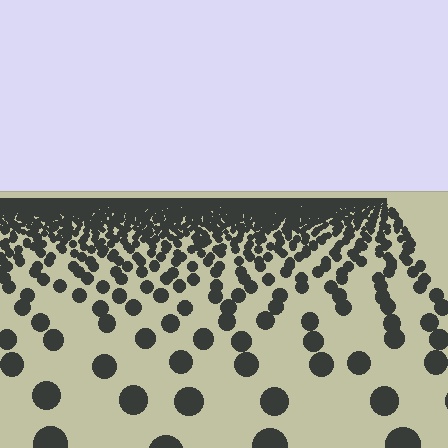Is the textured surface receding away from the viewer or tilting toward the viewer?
The surface is receding away from the viewer. Texture elements get smaller and denser toward the top.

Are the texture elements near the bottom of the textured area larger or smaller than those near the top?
Larger. Near the bottom, elements are closer to the viewer and appear at a bigger on-screen size.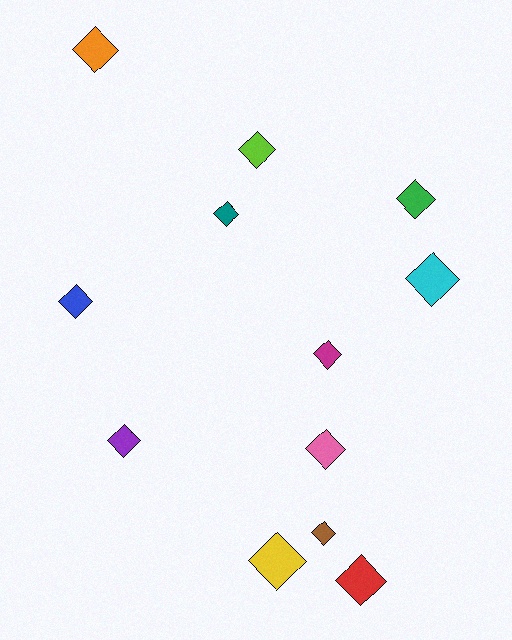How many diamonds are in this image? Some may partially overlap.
There are 12 diamonds.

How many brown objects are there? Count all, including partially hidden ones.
There is 1 brown object.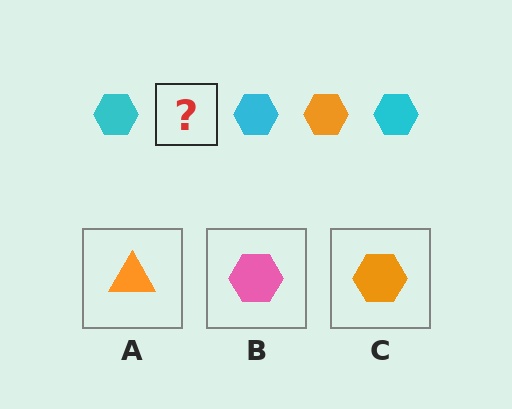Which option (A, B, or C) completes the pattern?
C.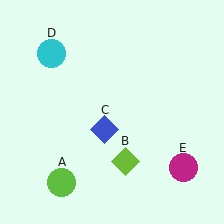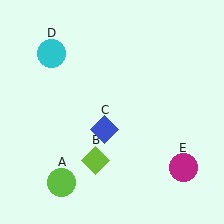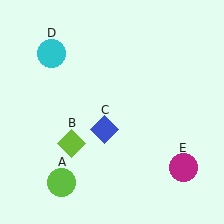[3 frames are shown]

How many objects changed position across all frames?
1 object changed position: lime diamond (object B).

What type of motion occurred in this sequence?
The lime diamond (object B) rotated clockwise around the center of the scene.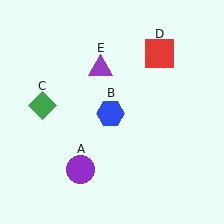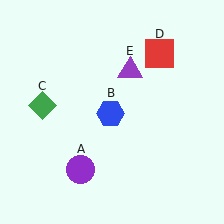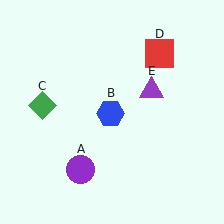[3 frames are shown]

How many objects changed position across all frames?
1 object changed position: purple triangle (object E).